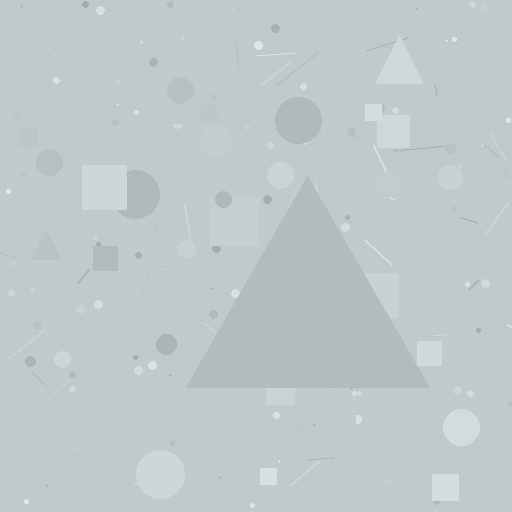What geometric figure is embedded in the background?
A triangle is embedded in the background.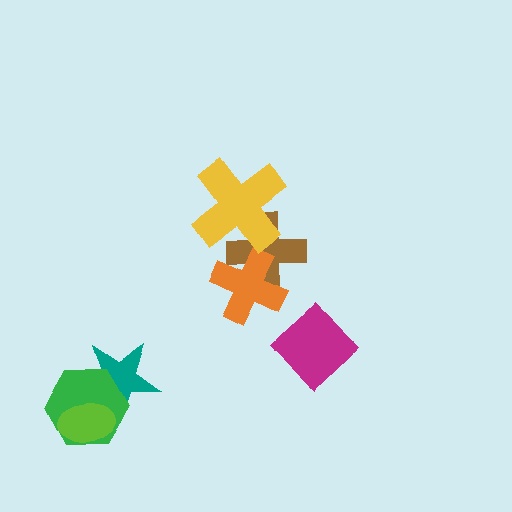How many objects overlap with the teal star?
2 objects overlap with the teal star.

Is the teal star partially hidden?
Yes, it is partially covered by another shape.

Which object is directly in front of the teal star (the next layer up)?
The green hexagon is directly in front of the teal star.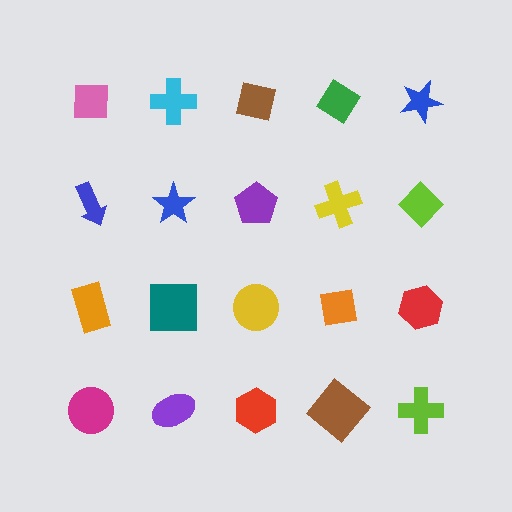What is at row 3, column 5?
A red hexagon.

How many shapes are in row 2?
5 shapes.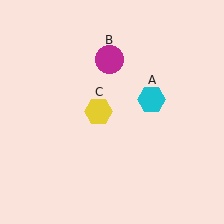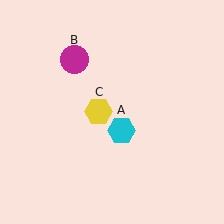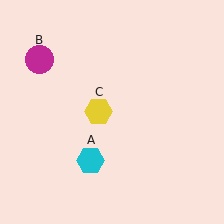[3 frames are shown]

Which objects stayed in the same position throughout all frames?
Yellow hexagon (object C) remained stationary.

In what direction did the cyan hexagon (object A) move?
The cyan hexagon (object A) moved down and to the left.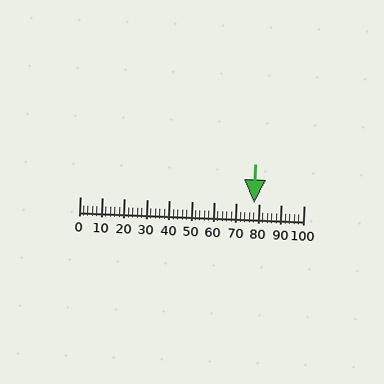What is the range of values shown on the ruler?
The ruler shows values from 0 to 100.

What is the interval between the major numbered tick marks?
The major tick marks are spaced 10 units apart.